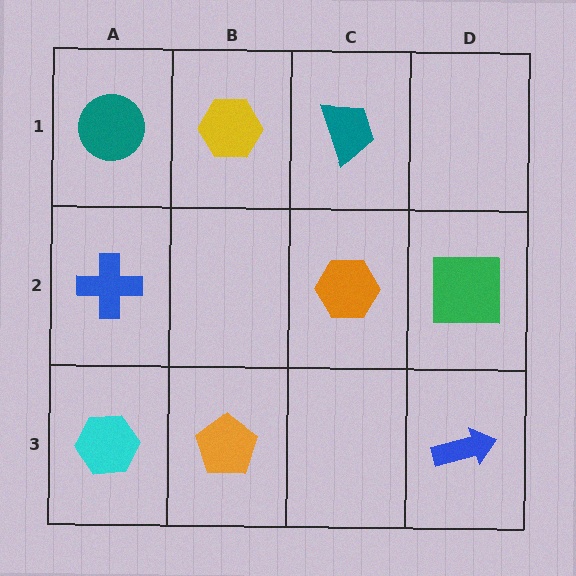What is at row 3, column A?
A cyan hexagon.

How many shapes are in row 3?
3 shapes.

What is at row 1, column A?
A teal circle.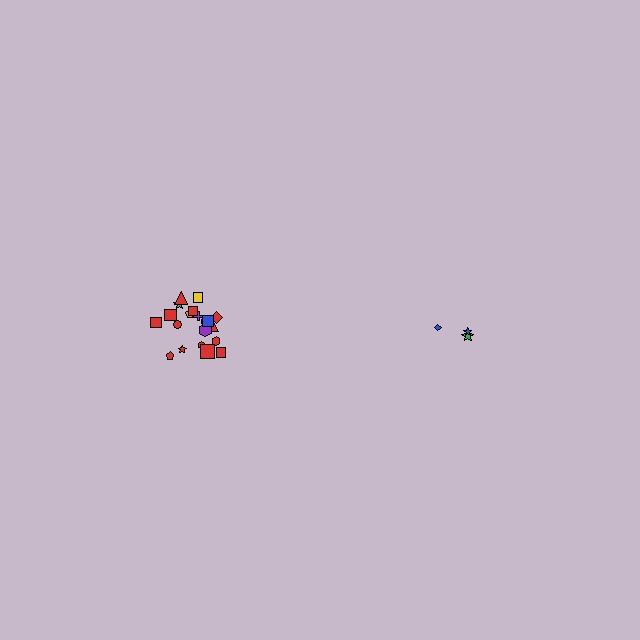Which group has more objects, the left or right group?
The left group.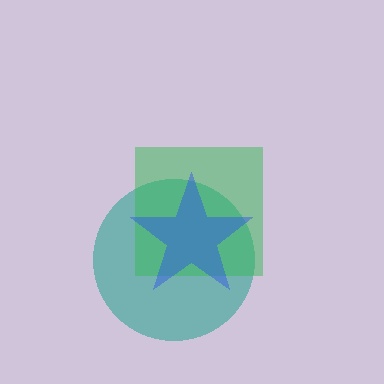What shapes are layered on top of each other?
The layered shapes are: a teal circle, a green square, a blue star.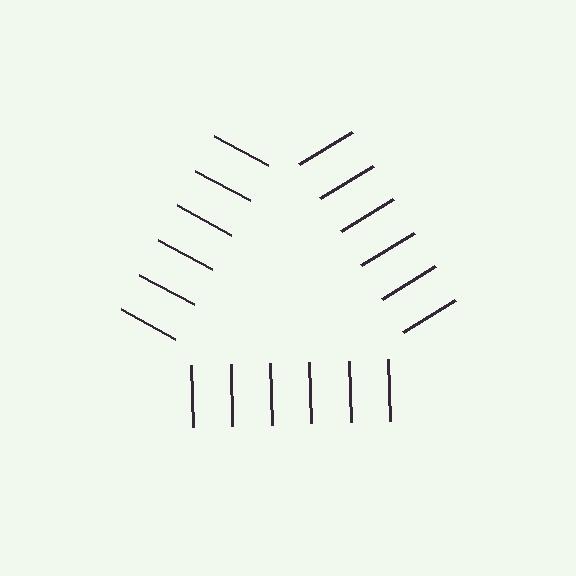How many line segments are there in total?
18 — 6 along each of the 3 edges.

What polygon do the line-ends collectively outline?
An illusory triangle — the line segments terminate on its edges but no continuous stroke is drawn.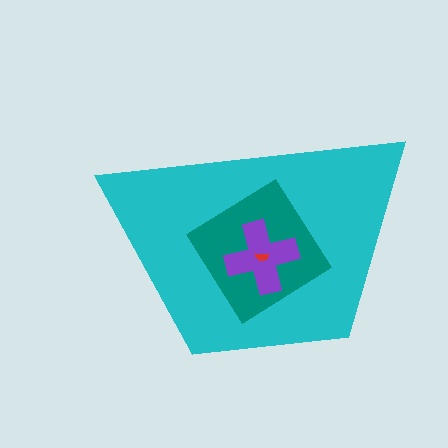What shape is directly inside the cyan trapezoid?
The teal diamond.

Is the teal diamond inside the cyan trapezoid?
Yes.